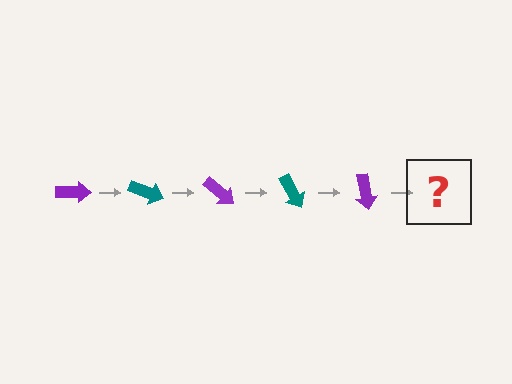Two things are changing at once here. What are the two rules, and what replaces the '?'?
The two rules are that it rotates 20 degrees each step and the color cycles through purple and teal. The '?' should be a teal arrow, rotated 100 degrees from the start.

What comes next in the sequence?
The next element should be a teal arrow, rotated 100 degrees from the start.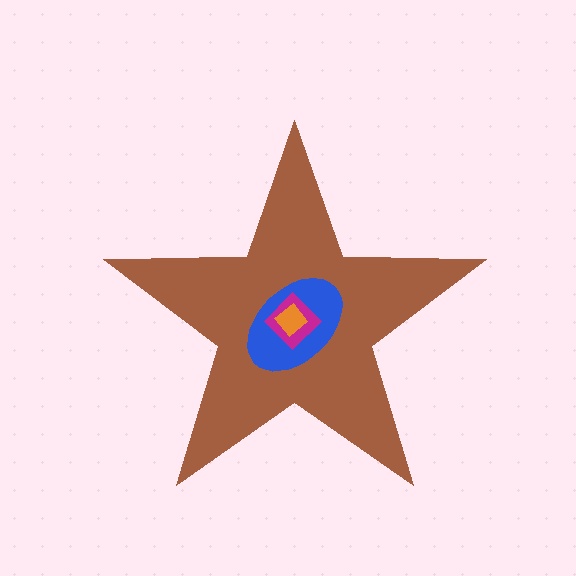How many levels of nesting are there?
4.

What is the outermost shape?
The brown star.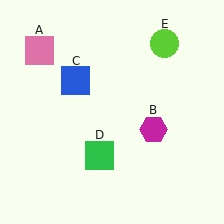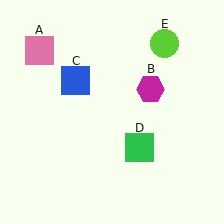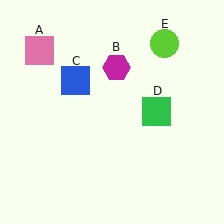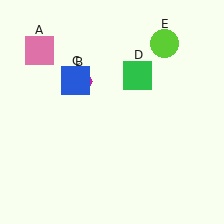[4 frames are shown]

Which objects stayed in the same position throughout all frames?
Pink square (object A) and blue square (object C) and lime circle (object E) remained stationary.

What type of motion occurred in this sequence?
The magenta hexagon (object B), green square (object D) rotated counterclockwise around the center of the scene.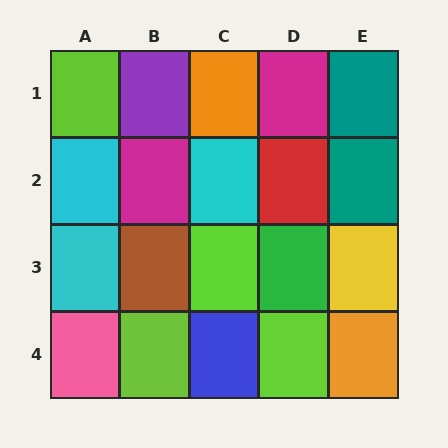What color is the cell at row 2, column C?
Cyan.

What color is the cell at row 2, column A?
Cyan.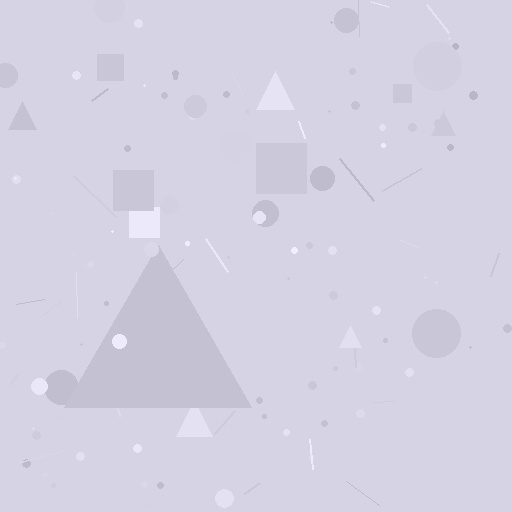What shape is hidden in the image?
A triangle is hidden in the image.